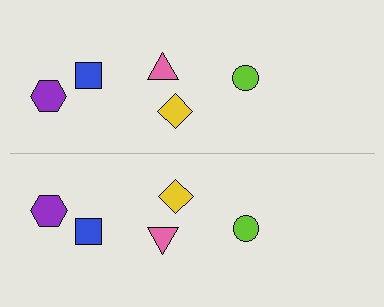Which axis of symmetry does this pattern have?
The pattern has a horizontal axis of symmetry running through the center of the image.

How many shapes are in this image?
There are 10 shapes in this image.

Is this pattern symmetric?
Yes, this pattern has bilateral (reflection) symmetry.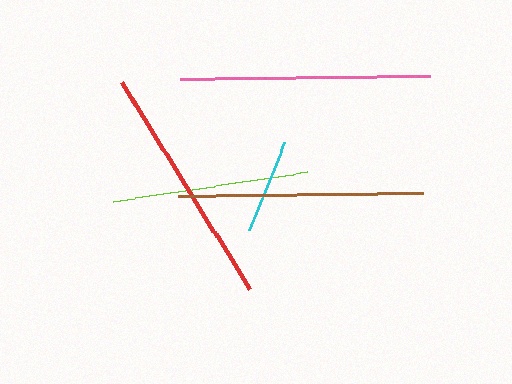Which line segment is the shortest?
The cyan line is the shortest at approximately 95 pixels.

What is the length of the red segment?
The red segment is approximately 244 pixels long.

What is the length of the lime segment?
The lime segment is approximately 196 pixels long.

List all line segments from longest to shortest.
From longest to shortest: pink, brown, red, lime, cyan.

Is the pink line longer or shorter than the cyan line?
The pink line is longer than the cyan line.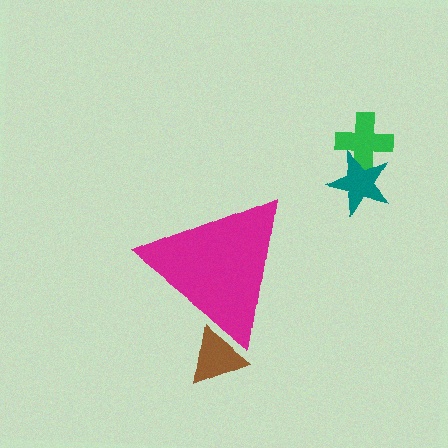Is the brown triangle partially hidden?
Yes, the brown triangle is partially hidden behind the magenta triangle.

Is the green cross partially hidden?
No, the green cross is fully visible.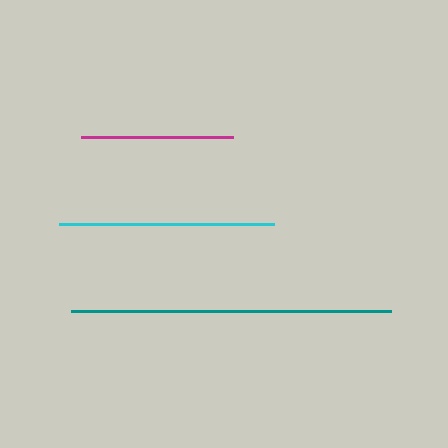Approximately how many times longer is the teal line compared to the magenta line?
The teal line is approximately 2.1 times the length of the magenta line.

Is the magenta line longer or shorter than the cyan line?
The cyan line is longer than the magenta line.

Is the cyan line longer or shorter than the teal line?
The teal line is longer than the cyan line.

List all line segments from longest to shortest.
From longest to shortest: teal, cyan, magenta.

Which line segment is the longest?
The teal line is the longest at approximately 319 pixels.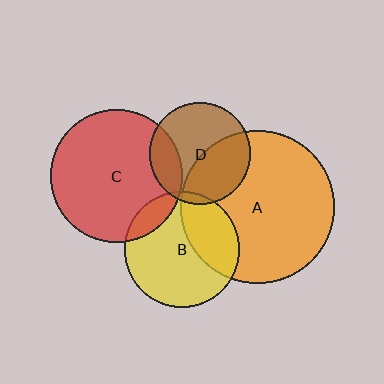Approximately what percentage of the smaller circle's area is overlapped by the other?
Approximately 5%.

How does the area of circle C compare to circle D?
Approximately 1.7 times.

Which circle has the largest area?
Circle A (orange).